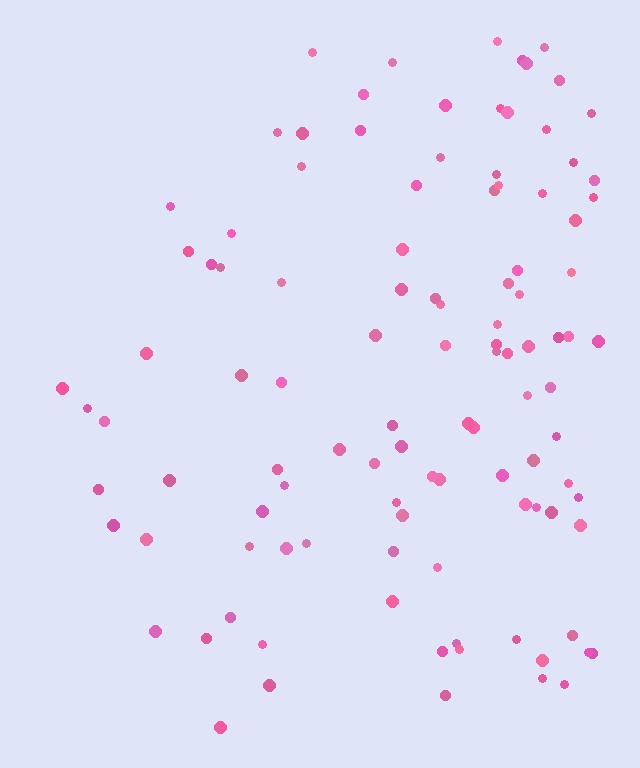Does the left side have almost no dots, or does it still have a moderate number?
Still a moderate number, just noticeably fewer than the right.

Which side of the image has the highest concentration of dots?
The right.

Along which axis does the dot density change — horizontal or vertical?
Horizontal.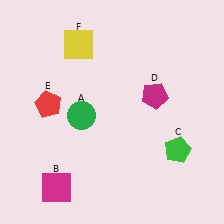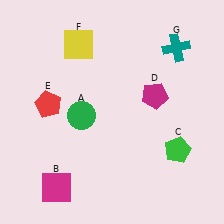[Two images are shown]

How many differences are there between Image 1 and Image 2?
There is 1 difference between the two images.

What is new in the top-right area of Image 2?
A teal cross (G) was added in the top-right area of Image 2.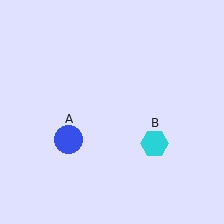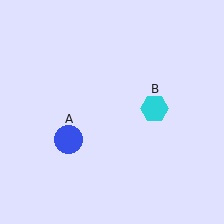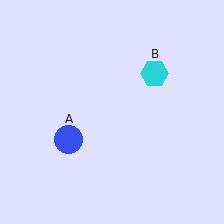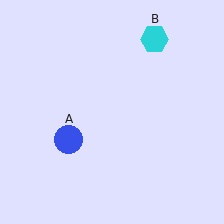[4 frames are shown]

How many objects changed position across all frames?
1 object changed position: cyan hexagon (object B).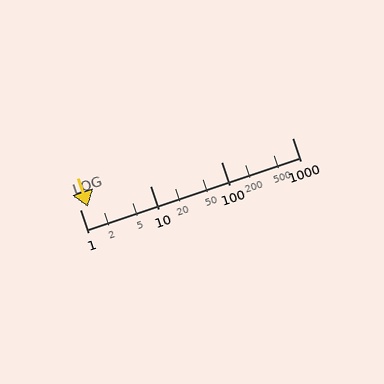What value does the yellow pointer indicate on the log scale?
The pointer indicates approximately 1.3.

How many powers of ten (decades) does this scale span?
The scale spans 3 decades, from 1 to 1000.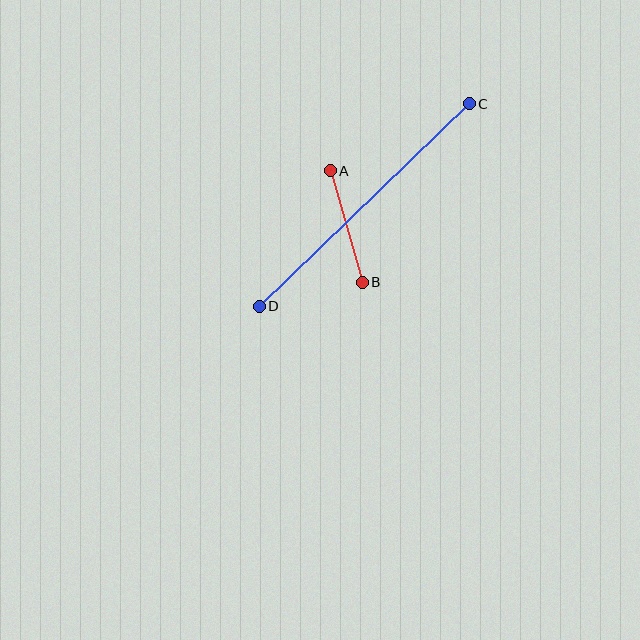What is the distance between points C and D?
The distance is approximately 292 pixels.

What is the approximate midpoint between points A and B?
The midpoint is at approximately (346, 226) pixels.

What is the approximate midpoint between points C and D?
The midpoint is at approximately (364, 205) pixels.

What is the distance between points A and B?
The distance is approximately 116 pixels.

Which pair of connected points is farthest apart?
Points C and D are farthest apart.